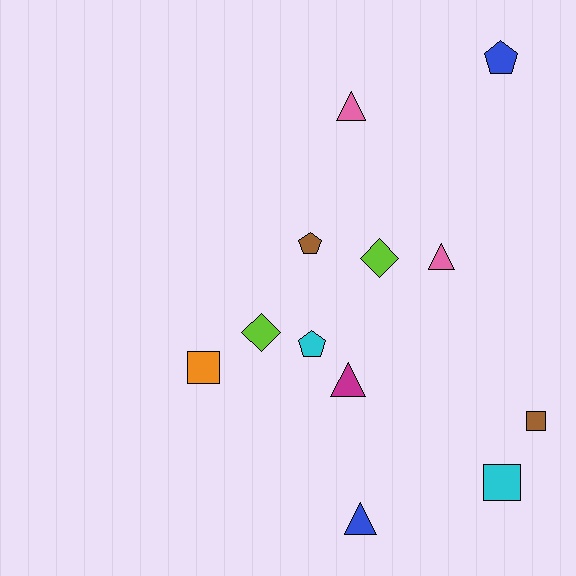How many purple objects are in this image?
There are no purple objects.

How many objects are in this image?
There are 12 objects.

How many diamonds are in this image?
There are 2 diamonds.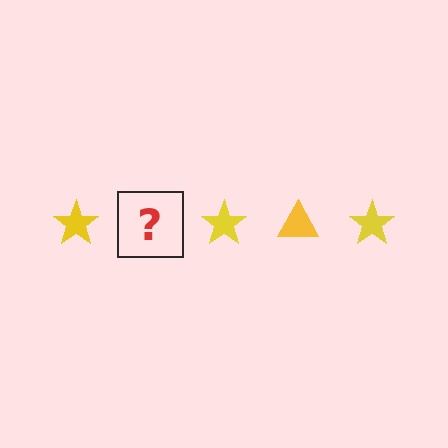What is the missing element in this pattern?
The missing element is a yellow triangle.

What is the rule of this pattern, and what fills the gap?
The rule is that the pattern cycles through star, triangle shapes in yellow. The gap should be filled with a yellow triangle.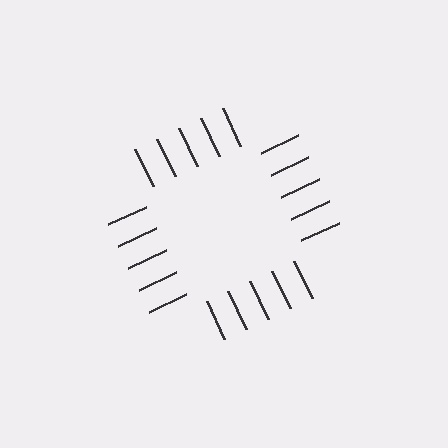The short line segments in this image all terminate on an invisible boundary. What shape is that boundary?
An illusory square — the line segments terminate on its edges but no continuous stroke is drawn.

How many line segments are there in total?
20 — 5 along each of the 4 edges.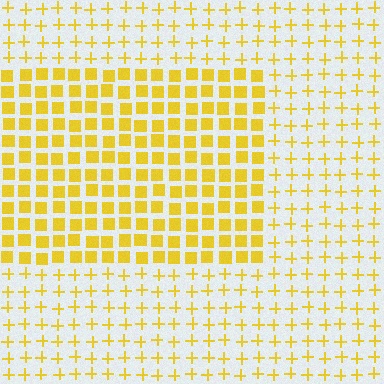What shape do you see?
I see a rectangle.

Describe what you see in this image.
The image is filled with small yellow elements arranged in a uniform grid. A rectangle-shaped region contains squares, while the surrounding area contains plus signs. The boundary is defined purely by the change in element shape.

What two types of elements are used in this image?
The image uses squares inside the rectangle region and plus signs outside it.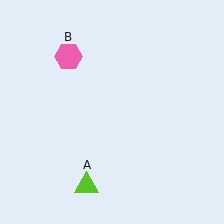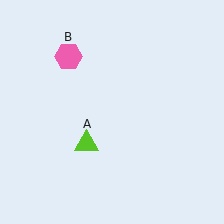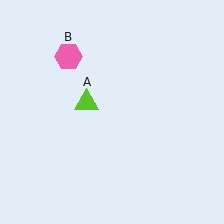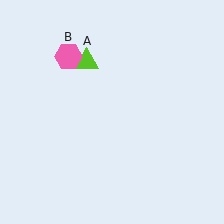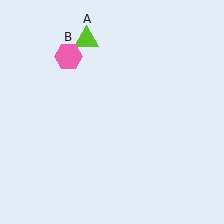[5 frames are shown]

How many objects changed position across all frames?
1 object changed position: lime triangle (object A).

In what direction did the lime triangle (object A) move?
The lime triangle (object A) moved up.